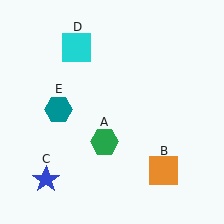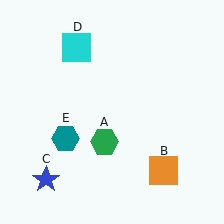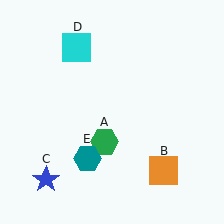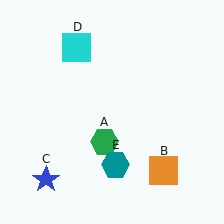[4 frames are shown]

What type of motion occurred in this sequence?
The teal hexagon (object E) rotated counterclockwise around the center of the scene.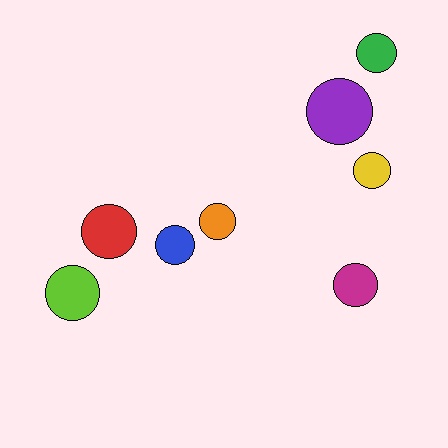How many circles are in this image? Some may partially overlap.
There are 8 circles.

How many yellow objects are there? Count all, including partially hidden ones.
There is 1 yellow object.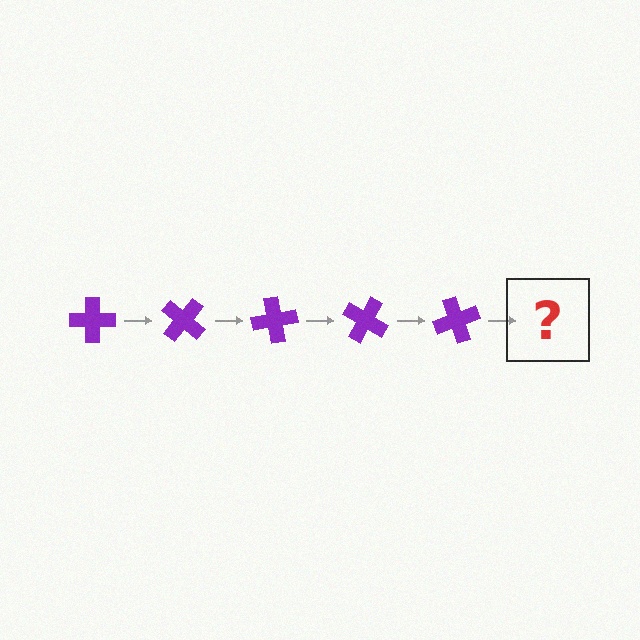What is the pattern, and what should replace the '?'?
The pattern is that the cross rotates 40 degrees each step. The '?' should be a purple cross rotated 200 degrees.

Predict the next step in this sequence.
The next step is a purple cross rotated 200 degrees.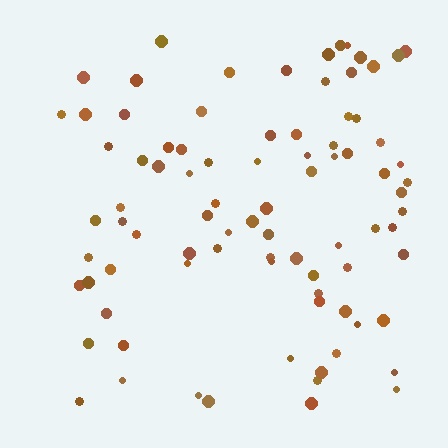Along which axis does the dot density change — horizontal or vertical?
Horizontal.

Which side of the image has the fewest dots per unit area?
The left.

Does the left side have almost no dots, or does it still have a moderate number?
Still a moderate number, just noticeably fewer than the right.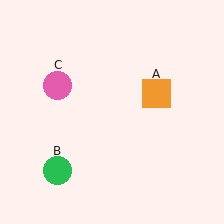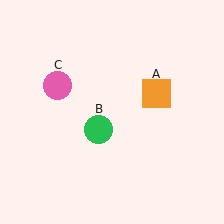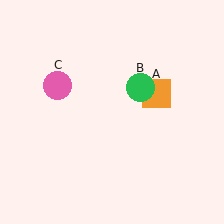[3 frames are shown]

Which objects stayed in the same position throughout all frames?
Orange square (object A) and pink circle (object C) remained stationary.